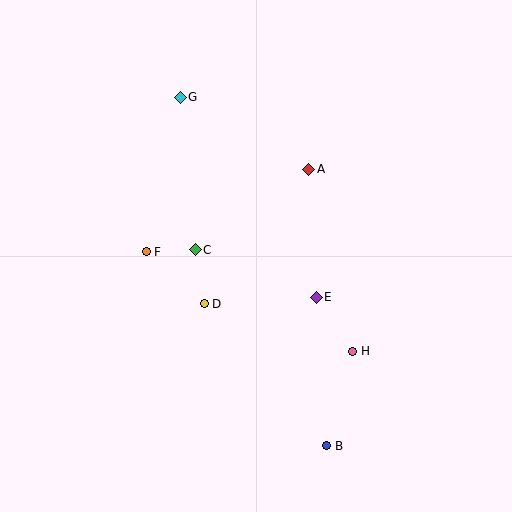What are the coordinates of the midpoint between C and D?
The midpoint between C and D is at (200, 277).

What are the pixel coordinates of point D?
Point D is at (204, 304).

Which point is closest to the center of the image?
Point C at (195, 250) is closest to the center.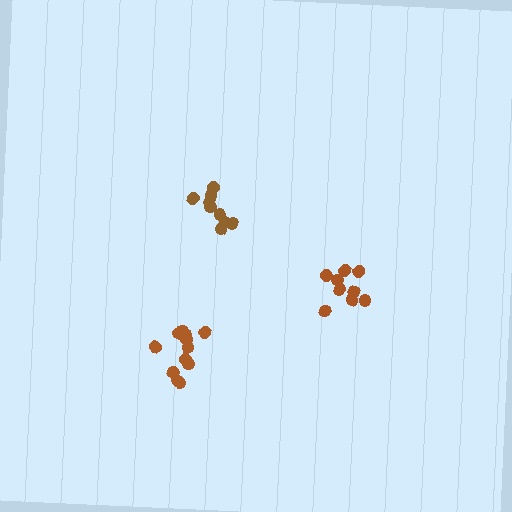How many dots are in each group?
Group 1: 9 dots, Group 2: 12 dots, Group 3: 9 dots (30 total).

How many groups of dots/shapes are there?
There are 3 groups.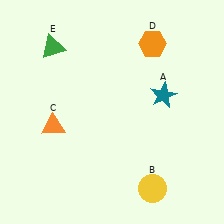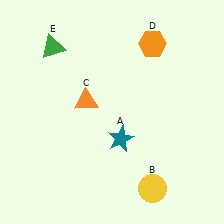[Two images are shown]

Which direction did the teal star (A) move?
The teal star (A) moved down.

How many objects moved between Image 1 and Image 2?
2 objects moved between the two images.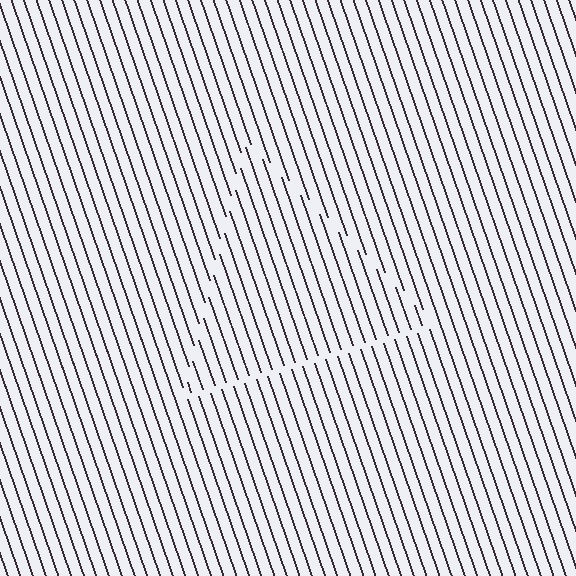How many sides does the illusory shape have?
3 sides — the line-ends trace a triangle.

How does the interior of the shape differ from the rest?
The interior of the shape contains the same grating, shifted by half a period — the contour is defined by the phase discontinuity where line-ends from the inner and outer gratings abut.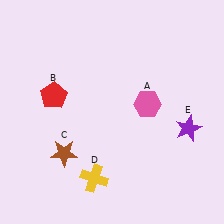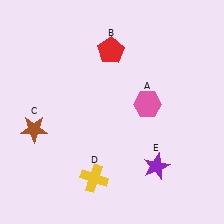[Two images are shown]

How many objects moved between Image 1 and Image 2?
3 objects moved between the two images.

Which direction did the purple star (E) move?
The purple star (E) moved down.